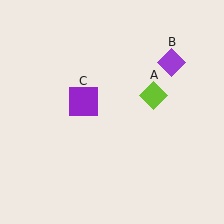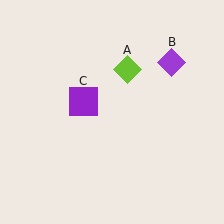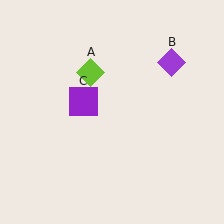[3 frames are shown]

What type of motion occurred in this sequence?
The lime diamond (object A) rotated counterclockwise around the center of the scene.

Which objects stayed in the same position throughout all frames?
Purple diamond (object B) and purple square (object C) remained stationary.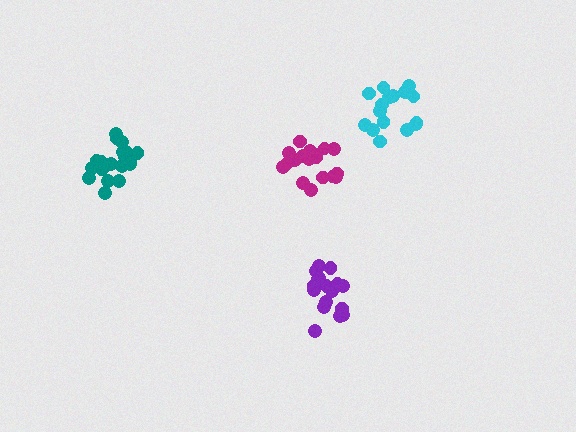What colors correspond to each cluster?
The clusters are colored: purple, cyan, magenta, teal.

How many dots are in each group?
Group 1: 17 dots, Group 2: 16 dots, Group 3: 19 dots, Group 4: 20 dots (72 total).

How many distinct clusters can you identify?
There are 4 distinct clusters.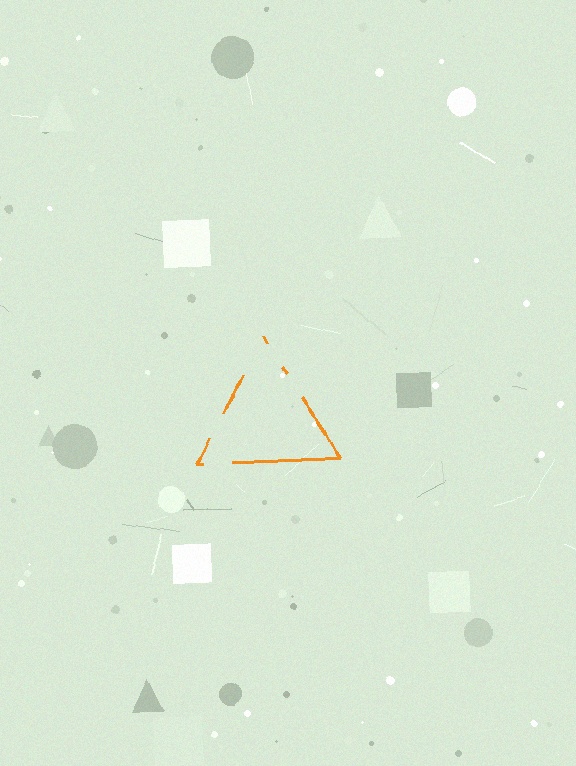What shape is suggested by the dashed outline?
The dashed outline suggests a triangle.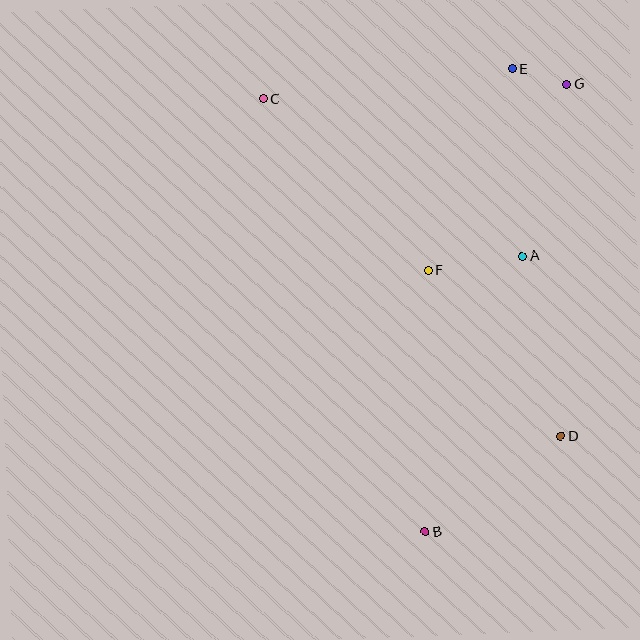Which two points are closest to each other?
Points E and G are closest to each other.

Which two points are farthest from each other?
Points B and E are farthest from each other.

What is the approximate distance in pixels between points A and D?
The distance between A and D is approximately 184 pixels.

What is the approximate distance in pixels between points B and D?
The distance between B and D is approximately 166 pixels.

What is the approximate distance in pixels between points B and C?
The distance between B and C is approximately 462 pixels.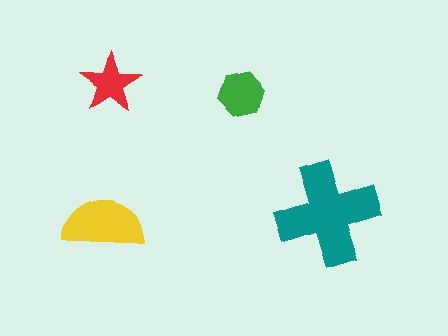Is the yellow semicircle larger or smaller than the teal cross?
Smaller.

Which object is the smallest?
The red star.